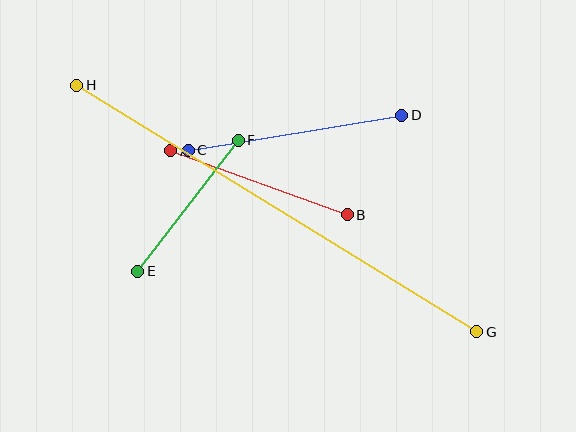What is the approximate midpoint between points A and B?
The midpoint is at approximately (259, 183) pixels.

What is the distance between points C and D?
The distance is approximately 217 pixels.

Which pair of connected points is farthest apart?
Points G and H are farthest apart.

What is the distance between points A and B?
The distance is approximately 188 pixels.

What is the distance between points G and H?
The distance is approximately 470 pixels.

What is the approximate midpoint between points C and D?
The midpoint is at approximately (295, 133) pixels.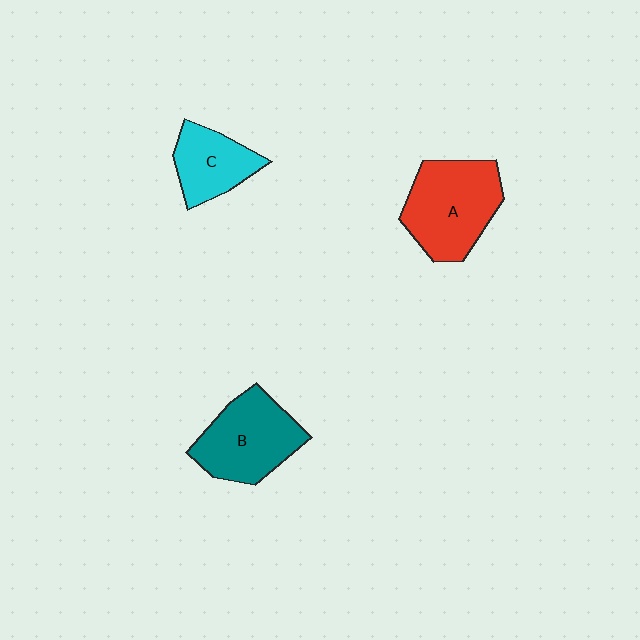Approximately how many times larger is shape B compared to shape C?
Approximately 1.5 times.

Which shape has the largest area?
Shape A (red).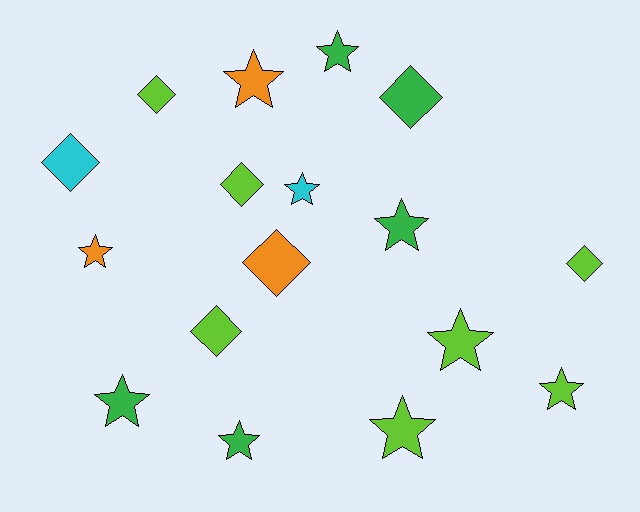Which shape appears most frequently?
Star, with 10 objects.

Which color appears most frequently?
Lime, with 7 objects.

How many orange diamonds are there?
There is 1 orange diamond.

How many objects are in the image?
There are 17 objects.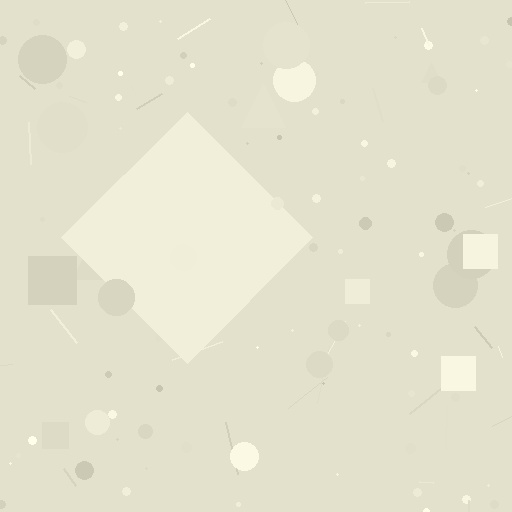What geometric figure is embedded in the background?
A diamond is embedded in the background.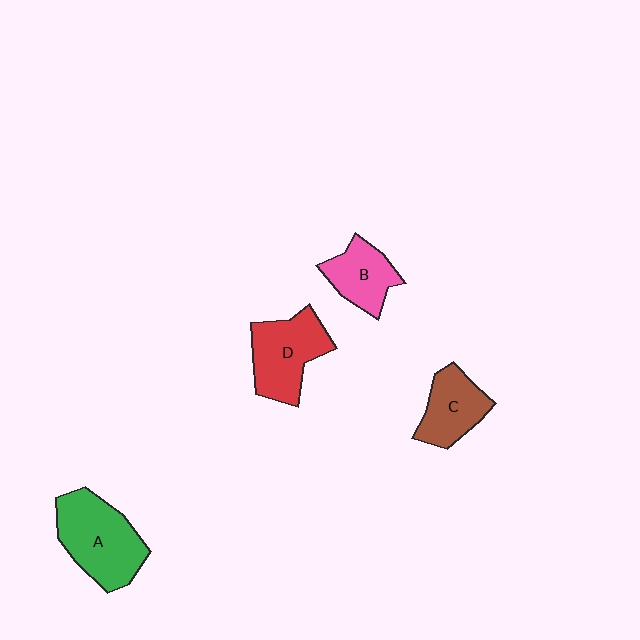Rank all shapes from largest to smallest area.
From largest to smallest: A (green), D (red), C (brown), B (pink).